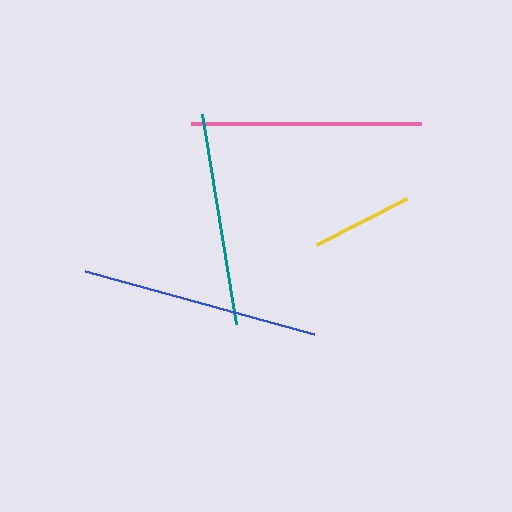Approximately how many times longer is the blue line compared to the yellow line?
The blue line is approximately 2.4 times the length of the yellow line.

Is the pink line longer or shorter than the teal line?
The pink line is longer than the teal line.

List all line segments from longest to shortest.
From longest to shortest: blue, pink, teal, yellow.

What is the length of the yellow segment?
The yellow segment is approximately 101 pixels long.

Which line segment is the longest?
The blue line is the longest at approximately 237 pixels.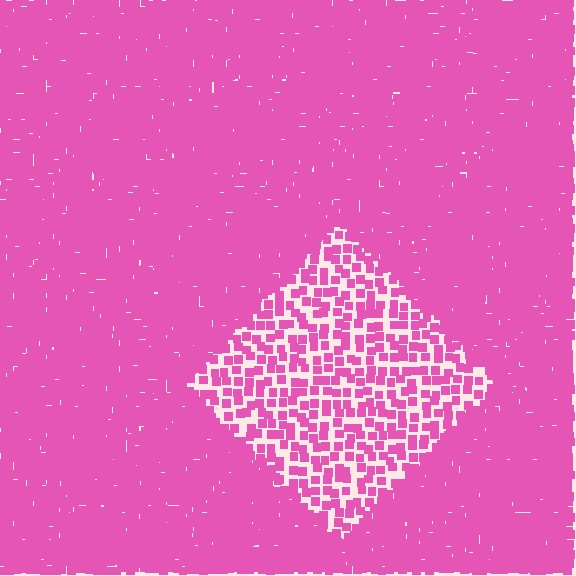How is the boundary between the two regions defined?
The boundary is defined by a change in element density (approximately 2.8x ratio). All elements are the same color, size, and shape.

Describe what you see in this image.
The image contains small pink elements arranged at two different densities. A diamond-shaped region is visible where the elements are less densely packed than the surrounding area.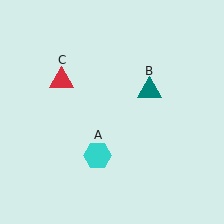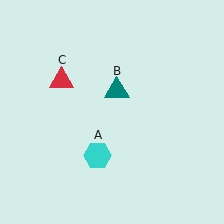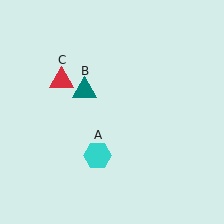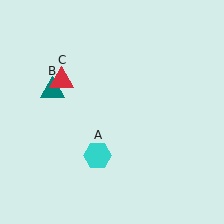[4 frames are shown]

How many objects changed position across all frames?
1 object changed position: teal triangle (object B).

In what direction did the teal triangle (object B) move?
The teal triangle (object B) moved left.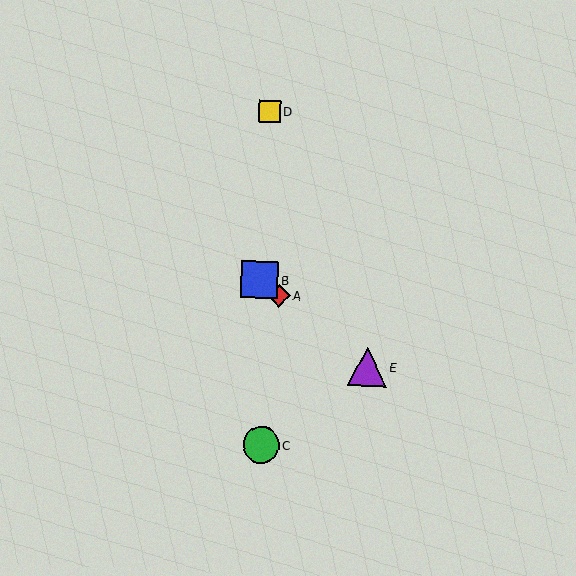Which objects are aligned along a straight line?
Objects A, B, E are aligned along a straight line.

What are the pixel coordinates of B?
Object B is at (259, 280).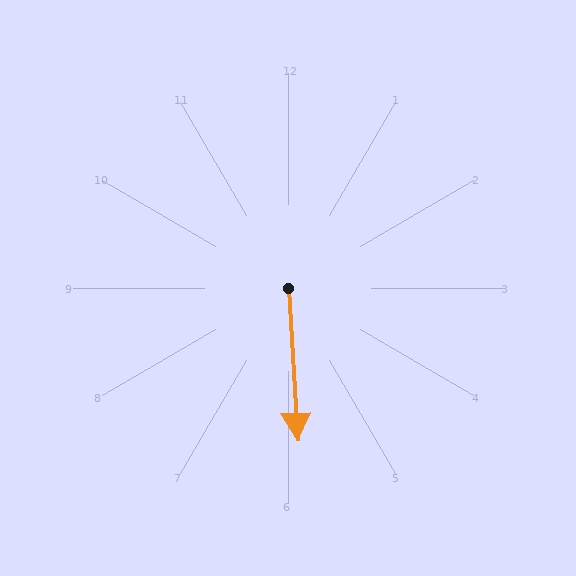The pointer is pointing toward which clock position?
Roughly 6 o'clock.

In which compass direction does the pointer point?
South.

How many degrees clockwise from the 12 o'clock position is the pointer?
Approximately 177 degrees.